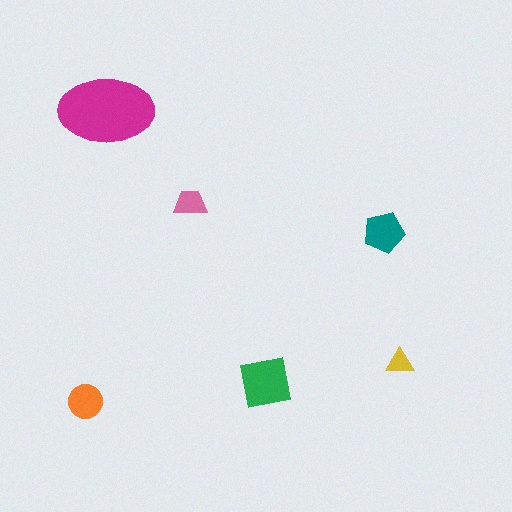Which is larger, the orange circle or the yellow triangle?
The orange circle.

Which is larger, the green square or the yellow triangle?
The green square.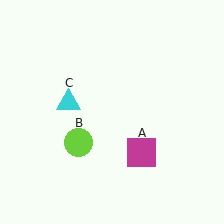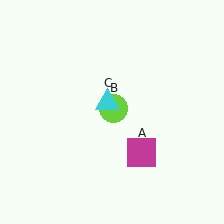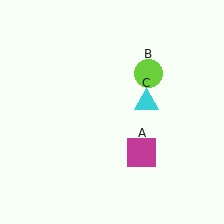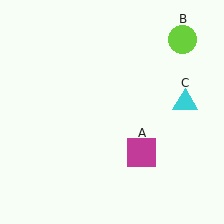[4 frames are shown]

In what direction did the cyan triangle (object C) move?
The cyan triangle (object C) moved right.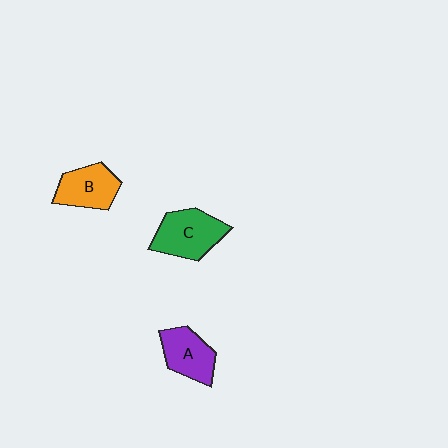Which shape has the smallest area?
Shape A (purple).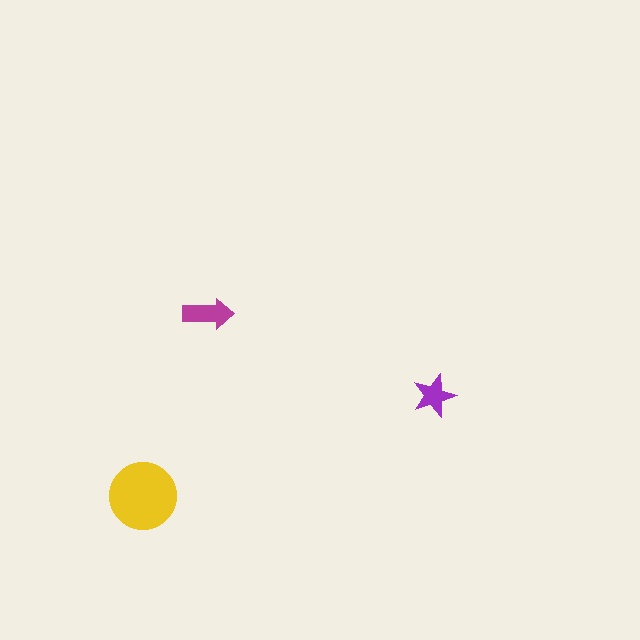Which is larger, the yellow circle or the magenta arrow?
The yellow circle.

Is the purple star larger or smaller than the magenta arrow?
Smaller.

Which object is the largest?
The yellow circle.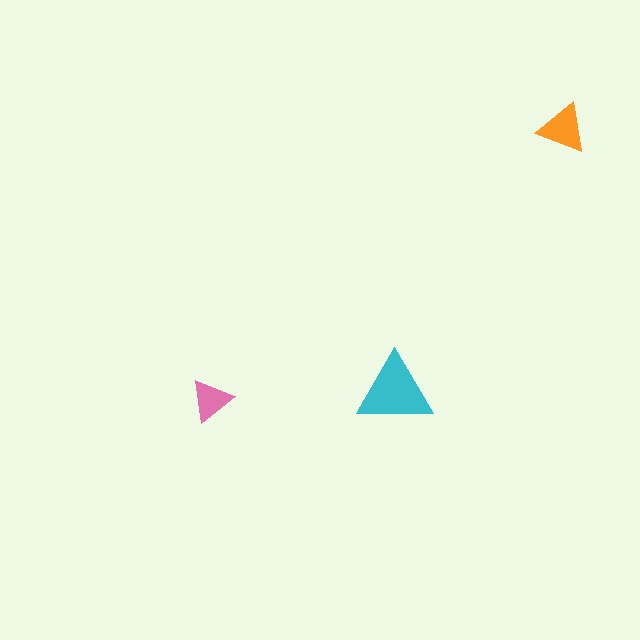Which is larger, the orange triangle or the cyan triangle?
The cyan one.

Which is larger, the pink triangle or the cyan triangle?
The cyan one.